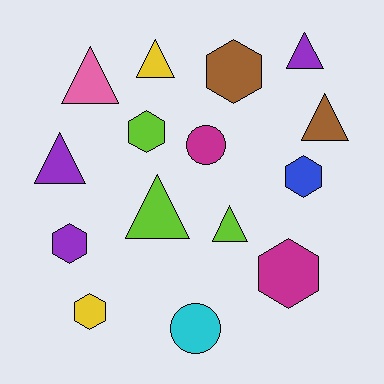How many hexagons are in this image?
There are 6 hexagons.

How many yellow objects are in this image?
There are 2 yellow objects.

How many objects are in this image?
There are 15 objects.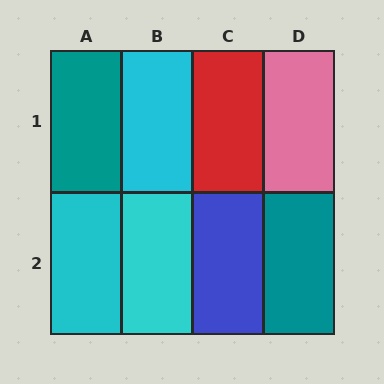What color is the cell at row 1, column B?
Cyan.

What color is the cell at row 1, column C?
Red.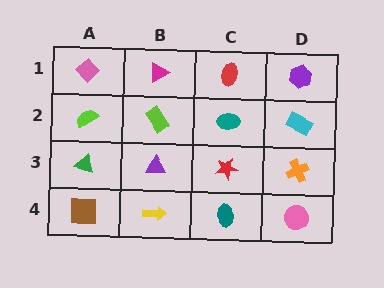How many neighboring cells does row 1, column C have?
3.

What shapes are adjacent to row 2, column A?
A pink diamond (row 1, column A), a green triangle (row 3, column A), a lime rectangle (row 2, column B).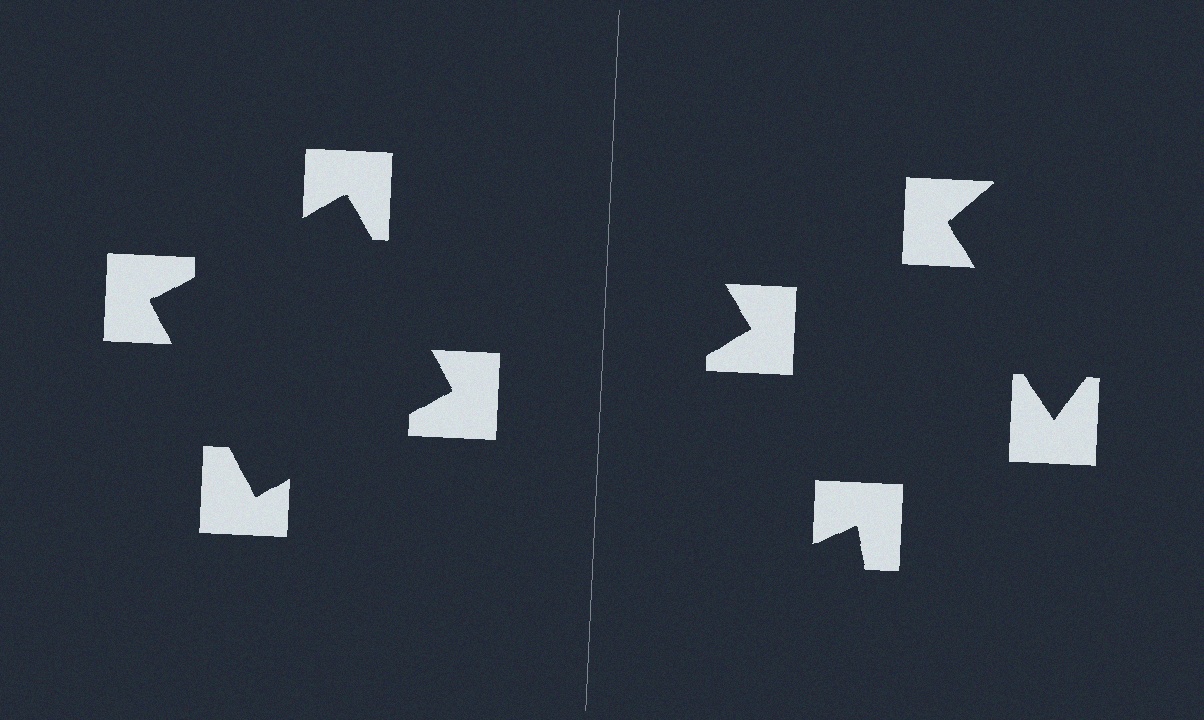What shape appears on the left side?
An illusory square.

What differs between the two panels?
The notched squares are positioned identically on both sides; only the wedge orientations differ. On the left they align to a square; on the right they are misaligned.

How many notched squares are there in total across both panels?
8 — 4 on each side.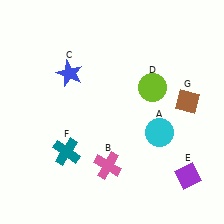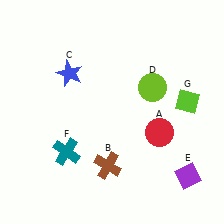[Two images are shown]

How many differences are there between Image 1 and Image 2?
There are 3 differences between the two images.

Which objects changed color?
A changed from cyan to red. B changed from pink to brown. G changed from brown to lime.